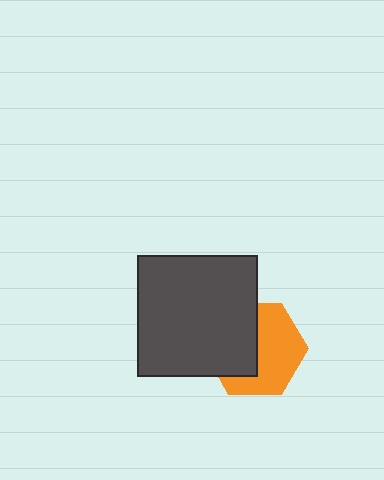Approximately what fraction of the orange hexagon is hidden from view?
Roughly 45% of the orange hexagon is hidden behind the dark gray square.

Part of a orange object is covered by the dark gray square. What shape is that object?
It is a hexagon.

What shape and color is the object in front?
The object in front is a dark gray square.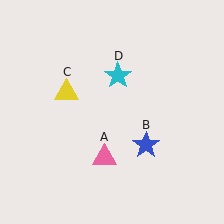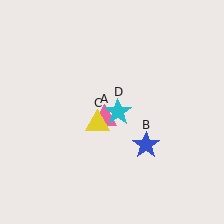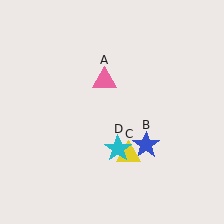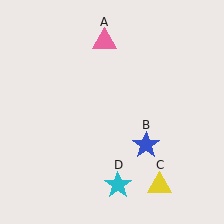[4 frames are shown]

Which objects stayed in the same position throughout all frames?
Blue star (object B) remained stationary.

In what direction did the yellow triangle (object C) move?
The yellow triangle (object C) moved down and to the right.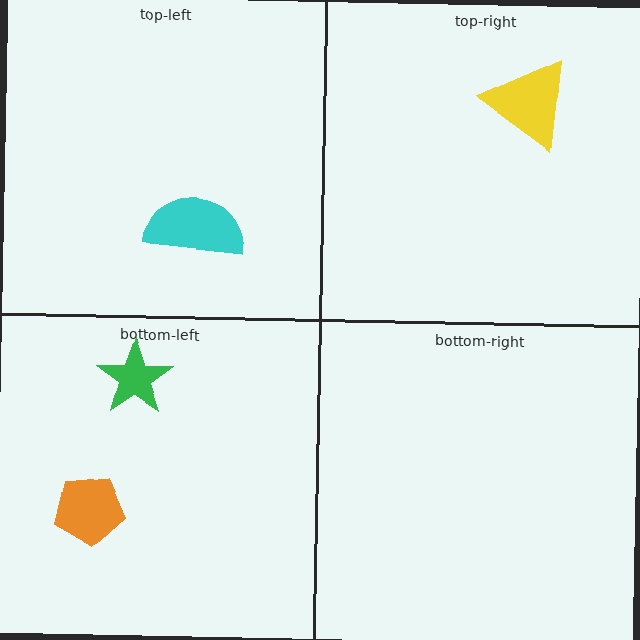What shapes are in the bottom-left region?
The orange pentagon, the green star.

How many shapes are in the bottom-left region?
2.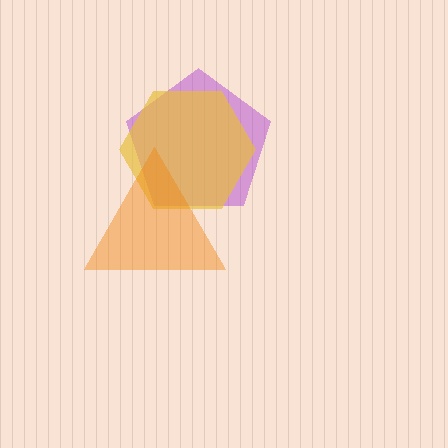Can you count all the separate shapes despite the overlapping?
Yes, there are 3 separate shapes.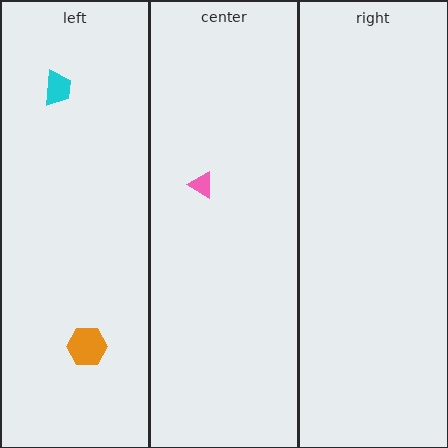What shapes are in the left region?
The cyan trapezoid, the orange hexagon.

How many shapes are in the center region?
1.